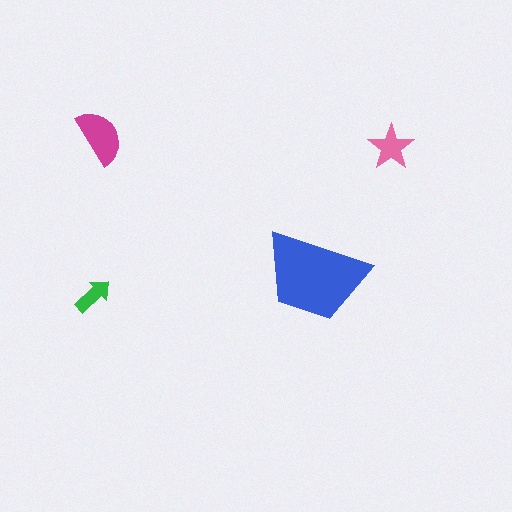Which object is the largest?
The blue trapezoid.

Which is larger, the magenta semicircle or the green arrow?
The magenta semicircle.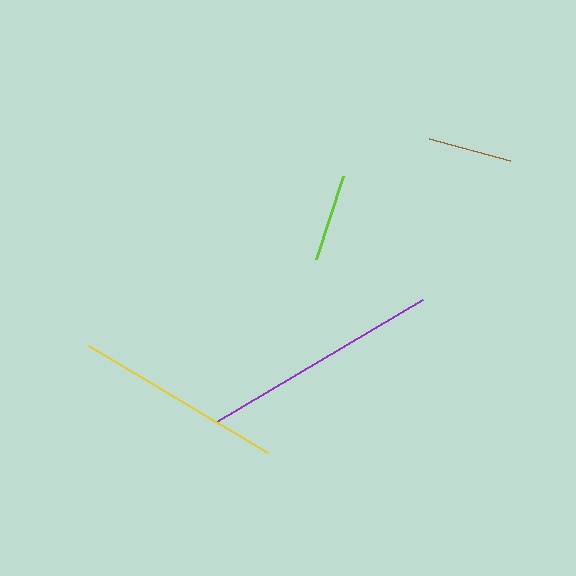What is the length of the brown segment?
The brown segment is approximately 84 pixels long.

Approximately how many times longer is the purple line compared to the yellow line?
The purple line is approximately 1.1 times the length of the yellow line.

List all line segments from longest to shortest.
From longest to shortest: purple, yellow, lime, brown.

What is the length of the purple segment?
The purple segment is approximately 240 pixels long.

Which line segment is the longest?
The purple line is the longest at approximately 240 pixels.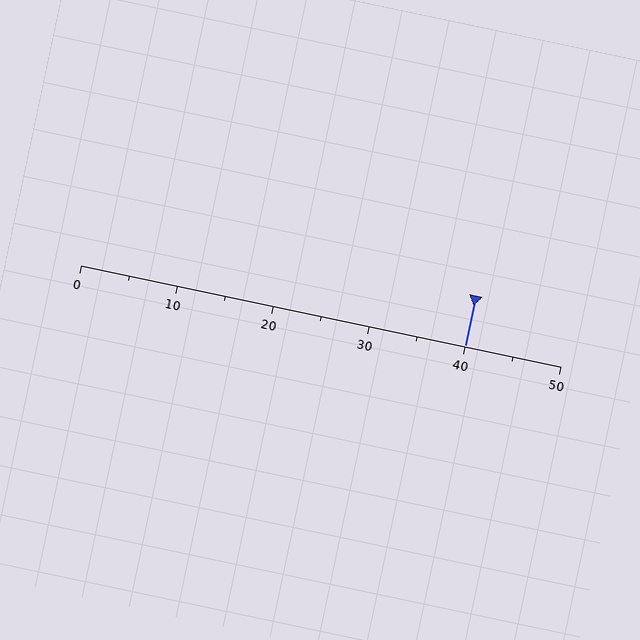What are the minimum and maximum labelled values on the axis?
The axis runs from 0 to 50.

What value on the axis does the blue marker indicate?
The marker indicates approximately 40.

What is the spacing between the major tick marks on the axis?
The major ticks are spaced 10 apart.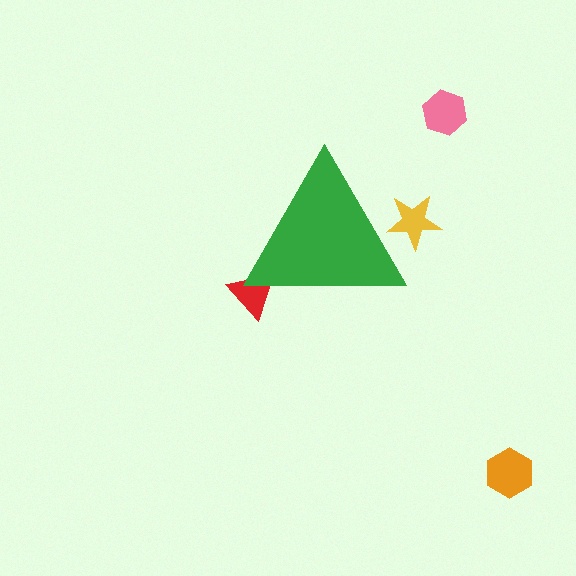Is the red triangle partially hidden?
Yes, the red triangle is partially hidden behind the green triangle.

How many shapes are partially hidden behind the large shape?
2 shapes are partially hidden.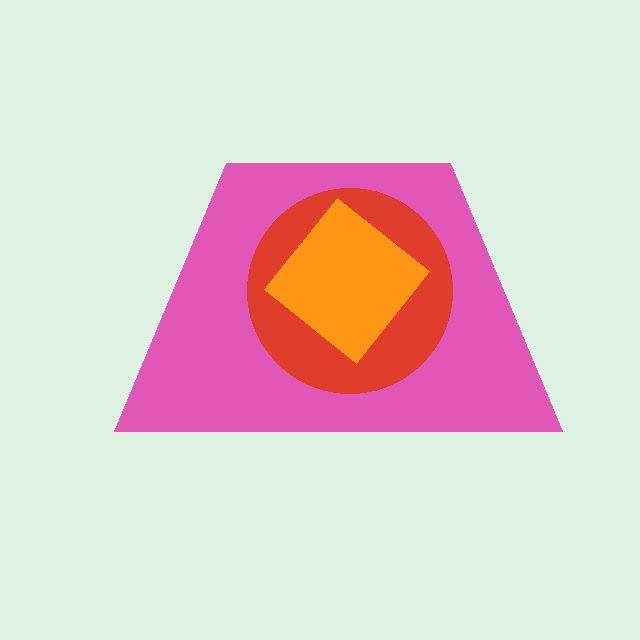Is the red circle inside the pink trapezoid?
Yes.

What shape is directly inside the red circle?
The orange diamond.